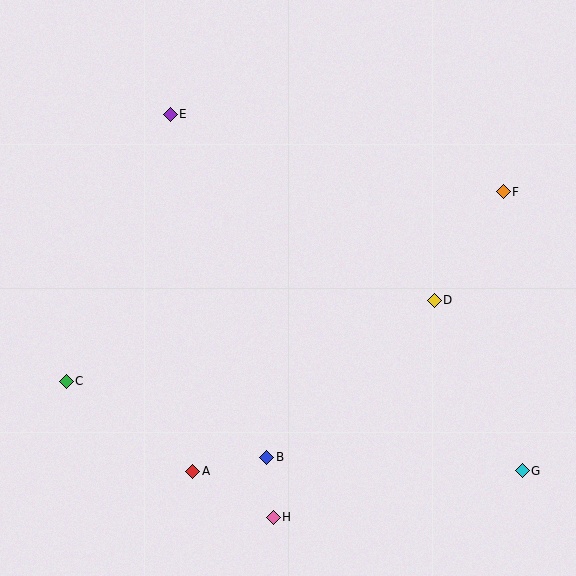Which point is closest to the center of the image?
Point D at (434, 300) is closest to the center.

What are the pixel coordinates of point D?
Point D is at (434, 300).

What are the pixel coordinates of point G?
Point G is at (522, 471).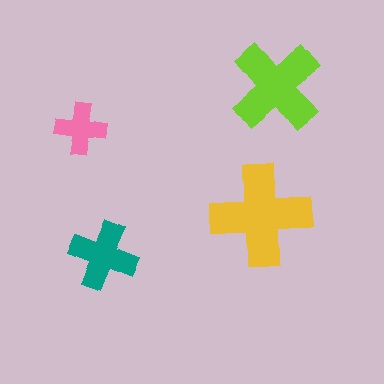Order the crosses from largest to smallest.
the yellow one, the lime one, the teal one, the pink one.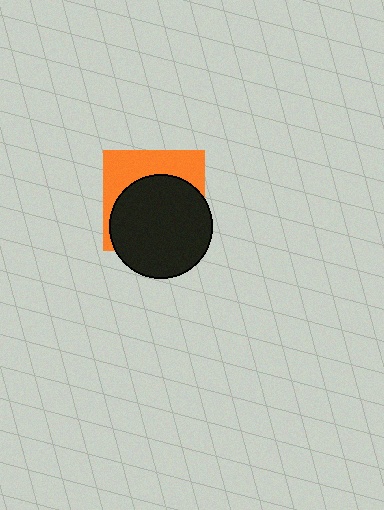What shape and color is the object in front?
The object in front is a black circle.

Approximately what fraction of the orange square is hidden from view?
Roughly 63% of the orange square is hidden behind the black circle.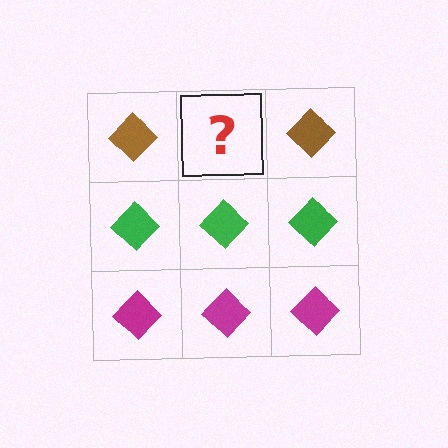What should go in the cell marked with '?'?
The missing cell should contain a brown diamond.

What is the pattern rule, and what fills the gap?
The rule is that each row has a consistent color. The gap should be filled with a brown diamond.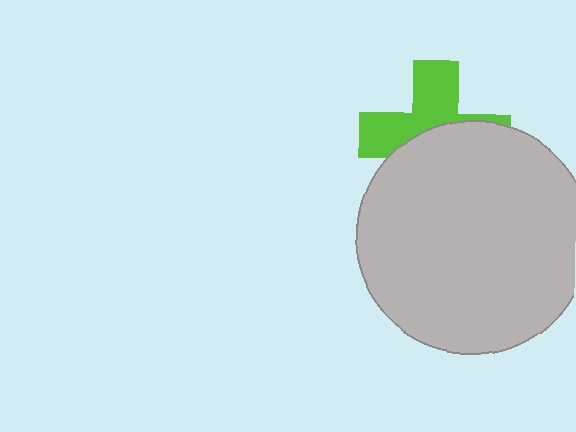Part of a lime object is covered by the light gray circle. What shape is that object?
It is a cross.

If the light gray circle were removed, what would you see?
You would see the complete lime cross.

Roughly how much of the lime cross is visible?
About half of it is visible (roughly 48%).